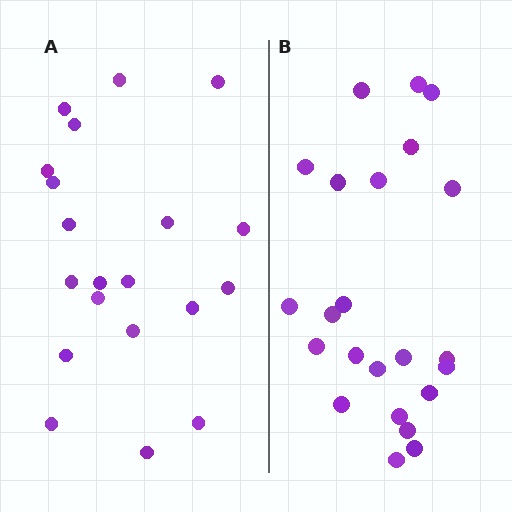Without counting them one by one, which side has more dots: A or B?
Region B (the right region) has more dots.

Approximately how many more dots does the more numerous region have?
Region B has just a few more — roughly 2 or 3 more dots than region A.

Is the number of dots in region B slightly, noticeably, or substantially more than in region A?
Region B has only slightly more — the two regions are fairly close. The ratio is roughly 1.1 to 1.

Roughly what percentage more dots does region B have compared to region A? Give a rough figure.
About 15% more.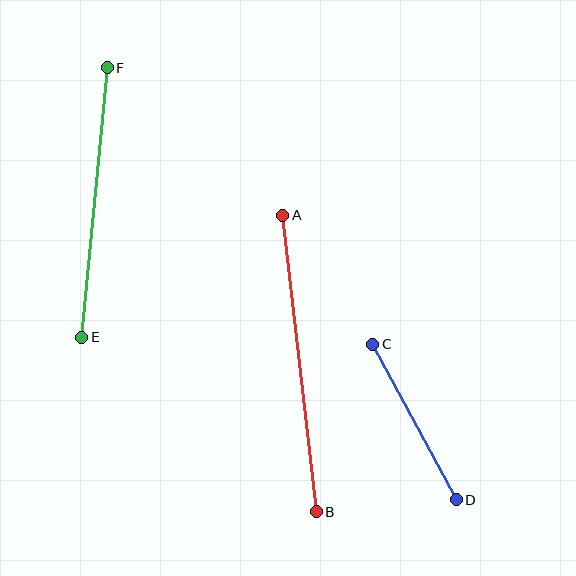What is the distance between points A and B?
The distance is approximately 298 pixels.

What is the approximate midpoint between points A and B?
The midpoint is at approximately (299, 363) pixels.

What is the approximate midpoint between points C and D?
The midpoint is at approximately (415, 422) pixels.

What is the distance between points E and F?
The distance is approximately 271 pixels.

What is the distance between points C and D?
The distance is approximately 177 pixels.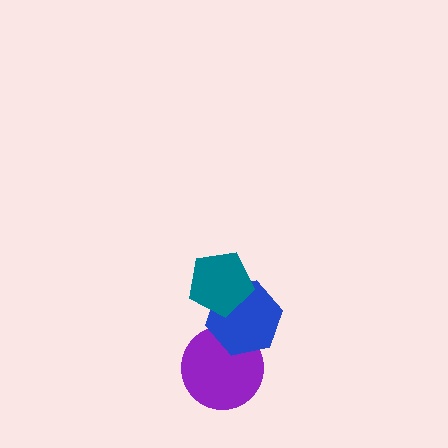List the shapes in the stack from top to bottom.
From top to bottom: the teal pentagon, the blue hexagon, the purple circle.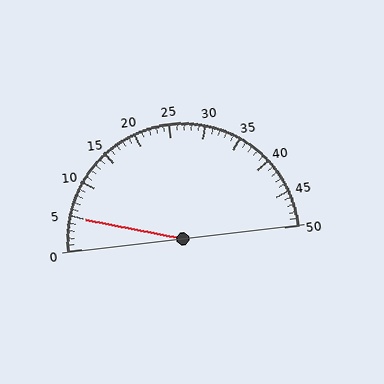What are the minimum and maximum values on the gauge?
The gauge ranges from 0 to 50.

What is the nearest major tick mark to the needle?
The nearest major tick mark is 5.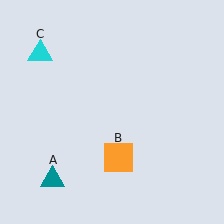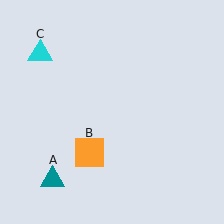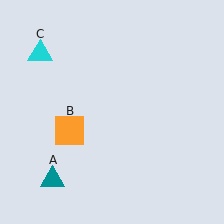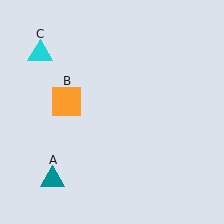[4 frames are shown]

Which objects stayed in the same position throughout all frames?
Teal triangle (object A) and cyan triangle (object C) remained stationary.